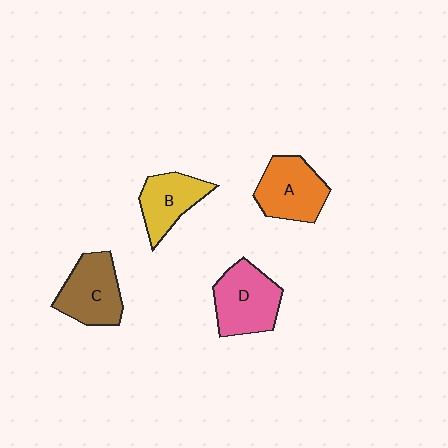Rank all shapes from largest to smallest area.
From largest to smallest: D (pink), A (orange), C (brown), B (yellow).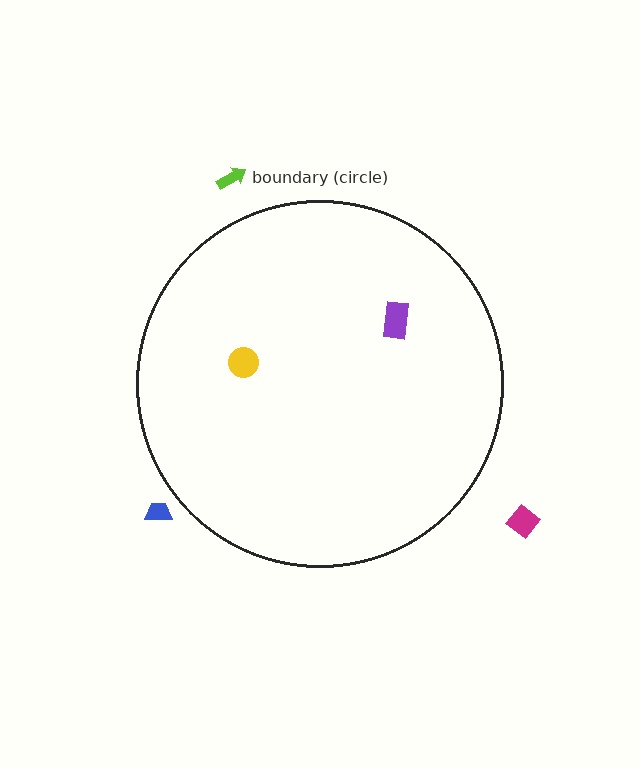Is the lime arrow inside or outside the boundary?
Outside.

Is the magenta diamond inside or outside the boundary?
Outside.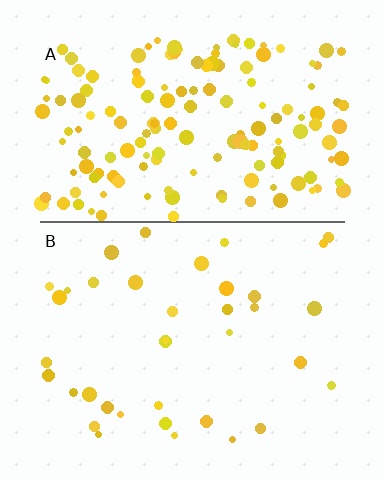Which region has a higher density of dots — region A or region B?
A (the top).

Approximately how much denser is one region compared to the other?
Approximately 4.1× — region A over region B.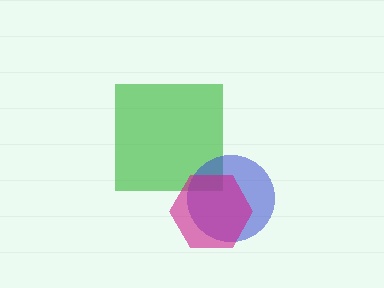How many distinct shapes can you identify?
There are 3 distinct shapes: a green square, a blue circle, a magenta hexagon.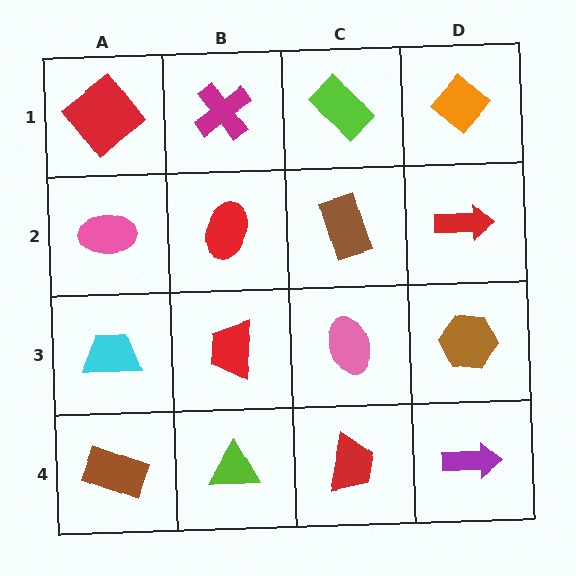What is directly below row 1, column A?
A pink ellipse.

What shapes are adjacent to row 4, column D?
A brown hexagon (row 3, column D), a red trapezoid (row 4, column C).